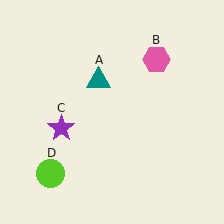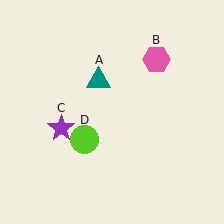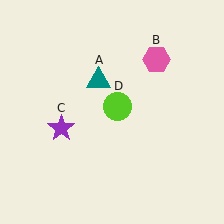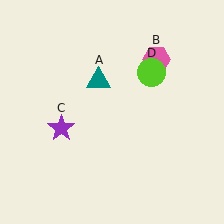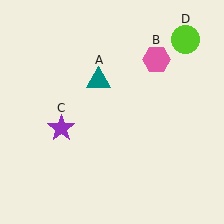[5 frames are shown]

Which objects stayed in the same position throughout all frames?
Teal triangle (object A) and pink hexagon (object B) and purple star (object C) remained stationary.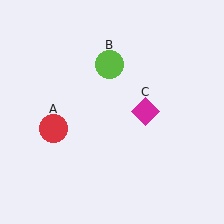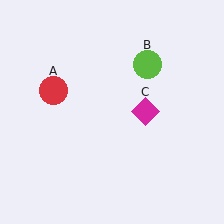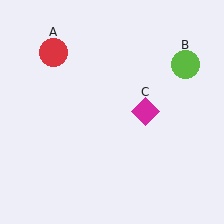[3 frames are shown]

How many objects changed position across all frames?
2 objects changed position: red circle (object A), lime circle (object B).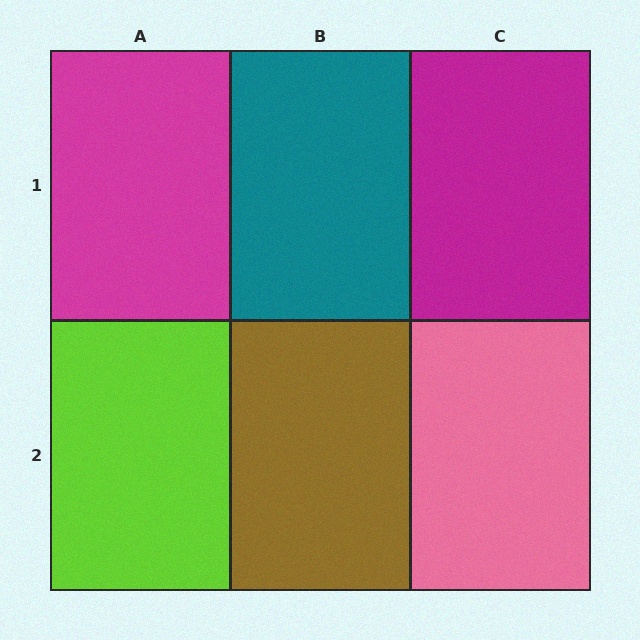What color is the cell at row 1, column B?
Teal.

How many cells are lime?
1 cell is lime.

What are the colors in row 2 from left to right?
Lime, brown, pink.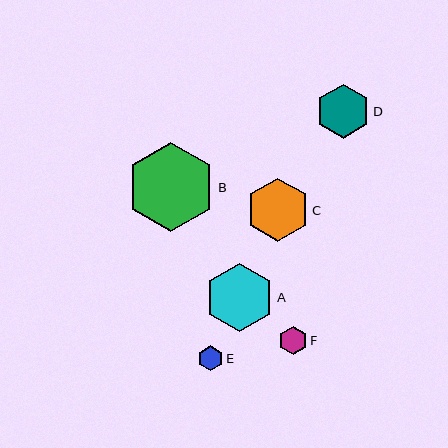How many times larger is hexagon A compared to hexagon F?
Hexagon A is approximately 2.4 times the size of hexagon F.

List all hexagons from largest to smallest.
From largest to smallest: B, A, C, D, F, E.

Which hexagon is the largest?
Hexagon B is the largest with a size of approximately 89 pixels.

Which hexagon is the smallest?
Hexagon E is the smallest with a size of approximately 25 pixels.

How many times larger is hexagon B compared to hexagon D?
Hexagon B is approximately 1.6 times the size of hexagon D.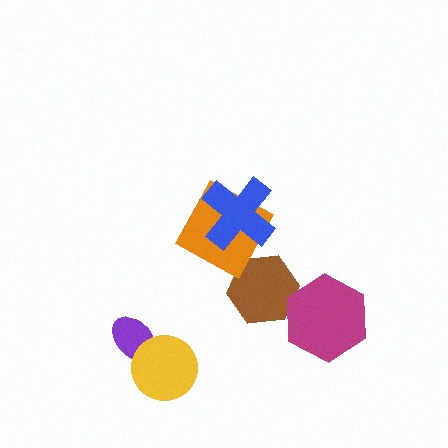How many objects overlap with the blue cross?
1 object overlaps with the blue cross.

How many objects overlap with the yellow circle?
1 object overlaps with the yellow circle.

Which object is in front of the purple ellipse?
The yellow circle is in front of the purple ellipse.